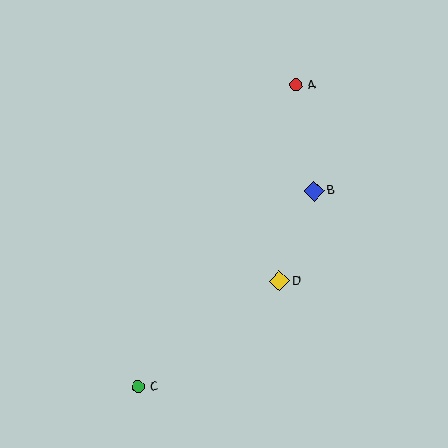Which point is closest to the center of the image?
Point D at (280, 281) is closest to the center.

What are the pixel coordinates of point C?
Point C is at (138, 387).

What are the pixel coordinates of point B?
Point B is at (314, 191).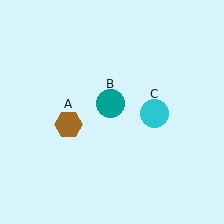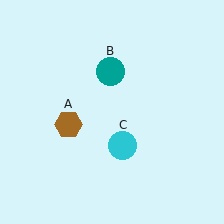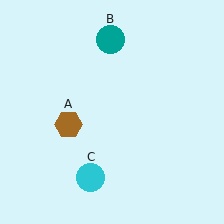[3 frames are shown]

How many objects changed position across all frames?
2 objects changed position: teal circle (object B), cyan circle (object C).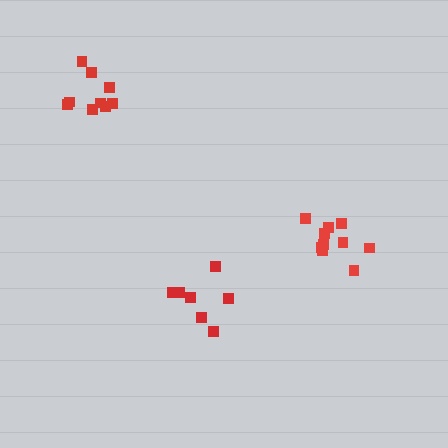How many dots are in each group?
Group 1: 9 dots, Group 2: 10 dots, Group 3: 7 dots (26 total).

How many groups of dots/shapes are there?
There are 3 groups.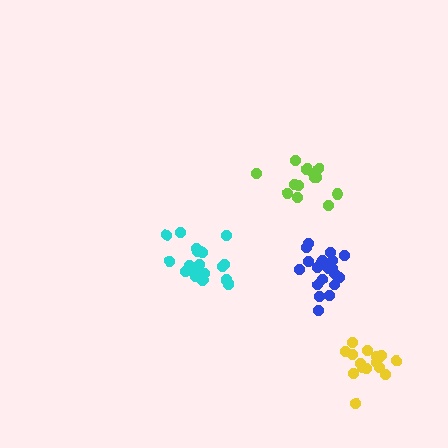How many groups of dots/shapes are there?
There are 4 groups.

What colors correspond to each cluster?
The clusters are colored: lime, yellow, cyan, blue.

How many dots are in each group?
Group 1: 14 dots, Group 2: 16 dots, Group 3: 20 dots, Group 4: 20 dots (70 total).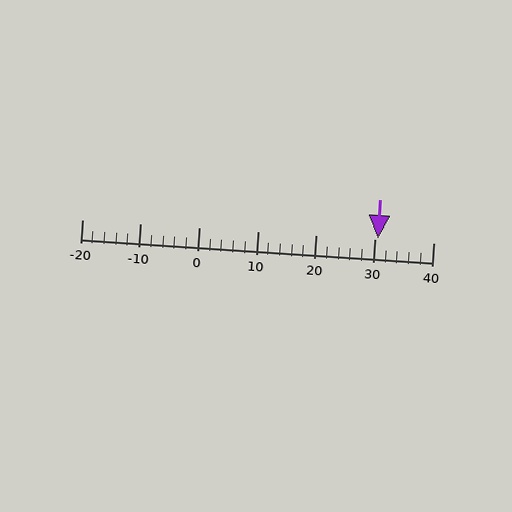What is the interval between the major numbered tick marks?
The major tick marks are spaced 10 units apart.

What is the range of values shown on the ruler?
The ruler shows values from -20 to 40.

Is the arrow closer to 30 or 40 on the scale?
The arrow is closer to 30.